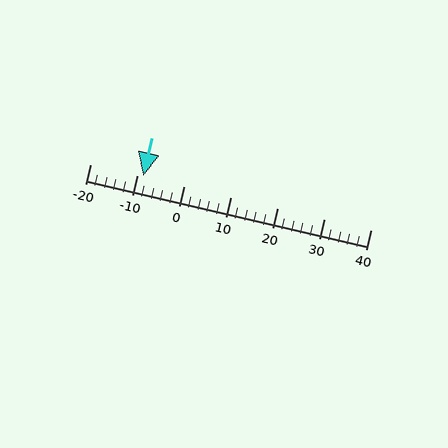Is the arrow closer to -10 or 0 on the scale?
The arrow is closer to -10.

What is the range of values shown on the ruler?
The ruler shows values from -20 to 40.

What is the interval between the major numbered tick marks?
The major tick marks are spaced 10 units apart.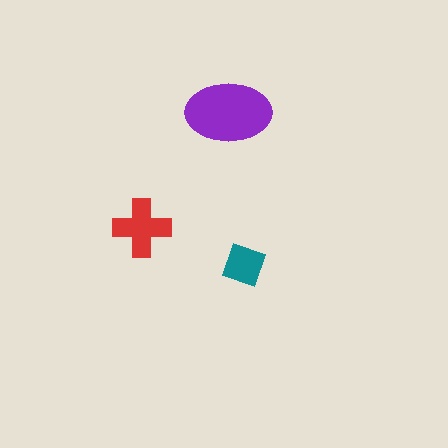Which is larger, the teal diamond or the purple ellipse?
The purple ellipse.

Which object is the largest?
The purple ellipse.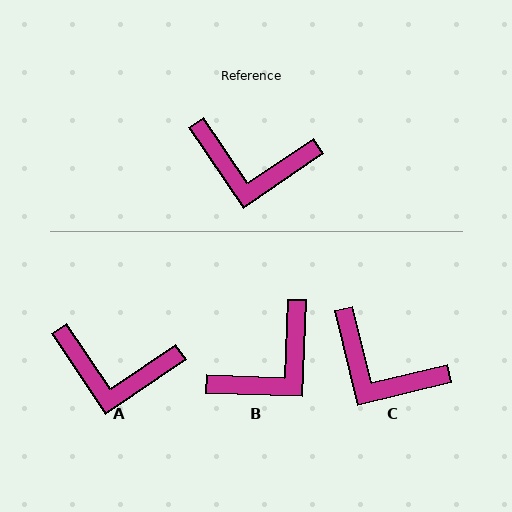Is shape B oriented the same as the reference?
No, it is off by about 54 degrees.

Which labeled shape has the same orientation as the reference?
A.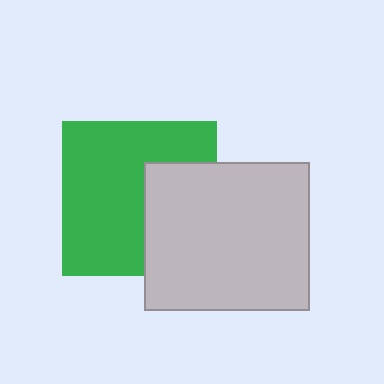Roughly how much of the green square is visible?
About half of it is visible (roughly 65%).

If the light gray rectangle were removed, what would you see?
You would see the complete green square.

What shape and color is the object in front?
The object in front is a light gray rectangle.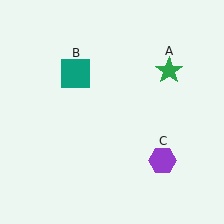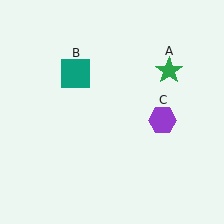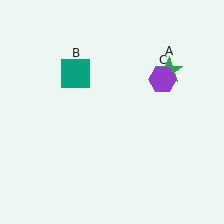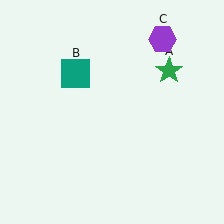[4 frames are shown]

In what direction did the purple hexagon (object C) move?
The purple hexagon (object C) moved up.